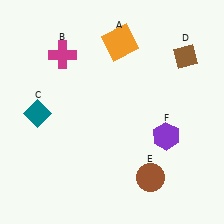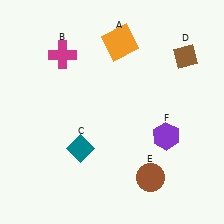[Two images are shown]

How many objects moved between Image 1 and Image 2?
1 object moved between the two images.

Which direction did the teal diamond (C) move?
The teal diamond (C) moved right.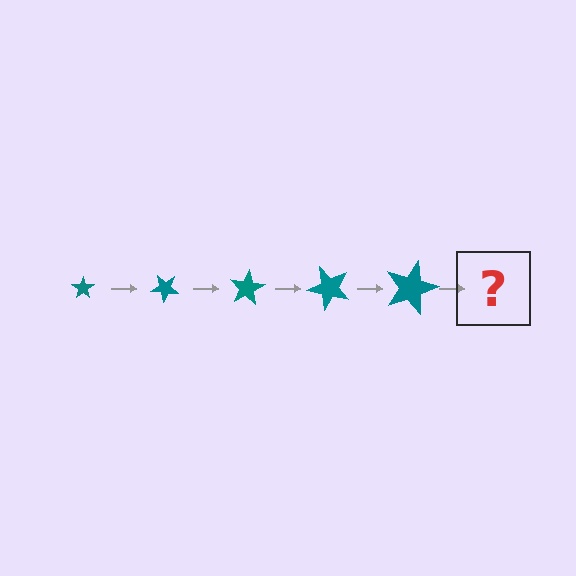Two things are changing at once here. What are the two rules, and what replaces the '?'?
The two rules are that the star grows larger each step and it rotates 40 degrees each step. The '?' should be a star, larger than the previous one and rotated 200 degrees from the start.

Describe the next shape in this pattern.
It should be a star, larger than the previous one and rotated 200 degrees from the start.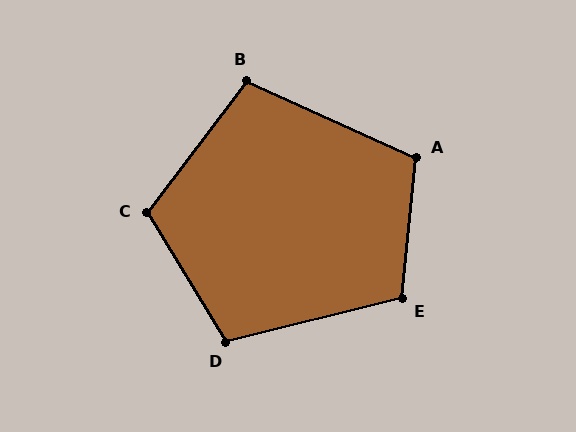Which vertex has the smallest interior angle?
B, at approximately 103 degrees.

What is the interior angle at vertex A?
Approximately 109 degrees (obtuse).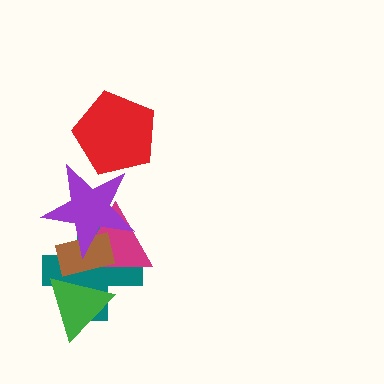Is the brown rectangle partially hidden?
Yes, it is partially covered by another shape.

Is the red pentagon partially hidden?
No, no other shape covers it.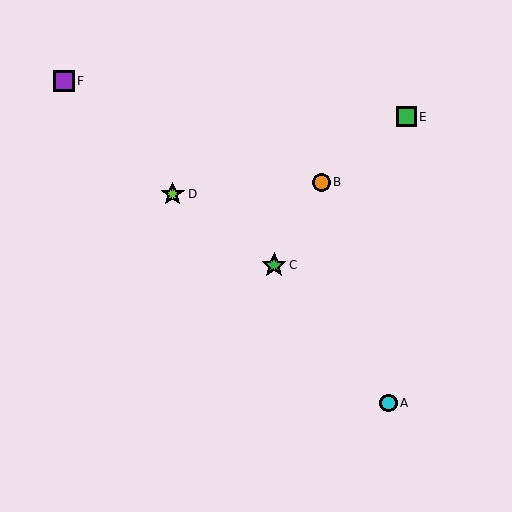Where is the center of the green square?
The center of the green square is at (406, 117).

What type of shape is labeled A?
Shape A is a cyan circle.